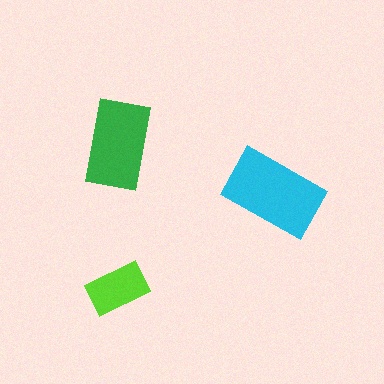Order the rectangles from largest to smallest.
the cyan one, the green one, the lime one.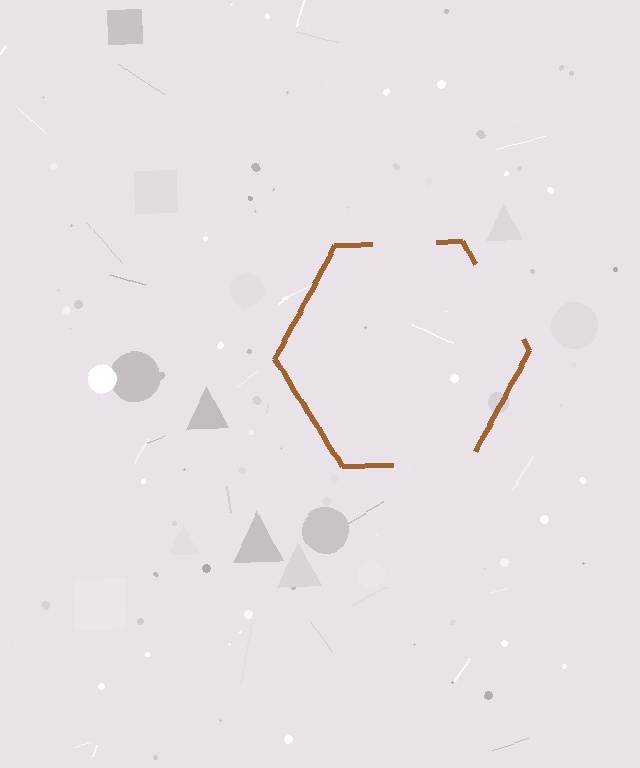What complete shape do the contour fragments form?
The contour fragments form a hexagon.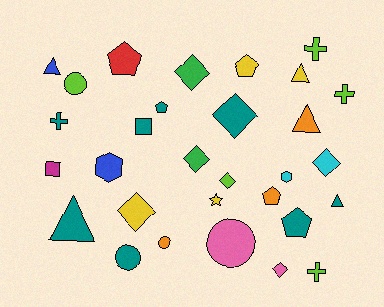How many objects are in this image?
There are 30 objects.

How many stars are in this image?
There is 1 star.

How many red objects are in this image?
There is 1 red object.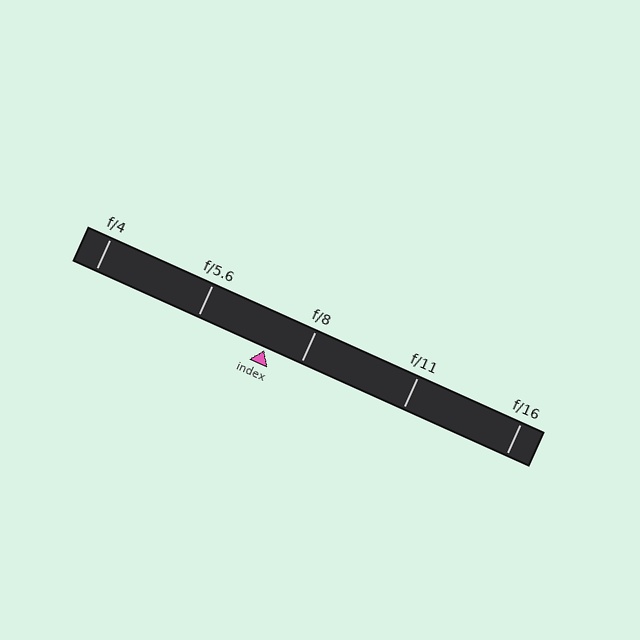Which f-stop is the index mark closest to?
The index mark is closest to f/8.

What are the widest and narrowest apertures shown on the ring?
The widest aperture shown is f/4 and the narrowest is f/16.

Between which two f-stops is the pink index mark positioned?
The index mark is between f/5.6 and f/8.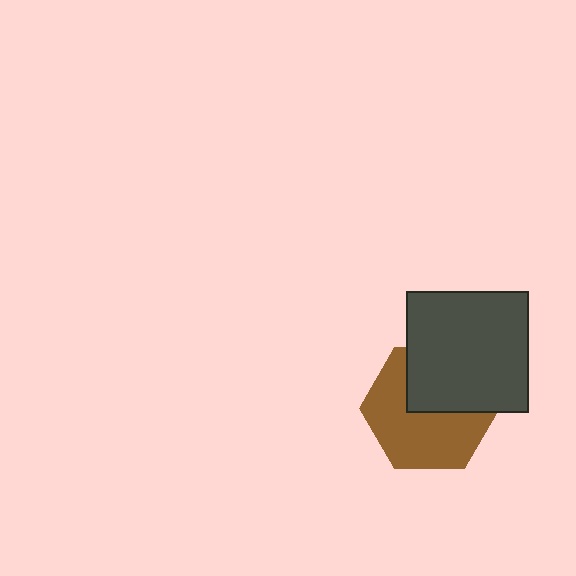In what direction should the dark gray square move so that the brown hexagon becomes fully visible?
The dark gray square should move up. That is the shortest direction to clear the overlap and leave the brown hexagon fully visible.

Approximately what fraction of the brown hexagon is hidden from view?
Roughly 40% of the brown hexagon is hidden behind the dark gray square.